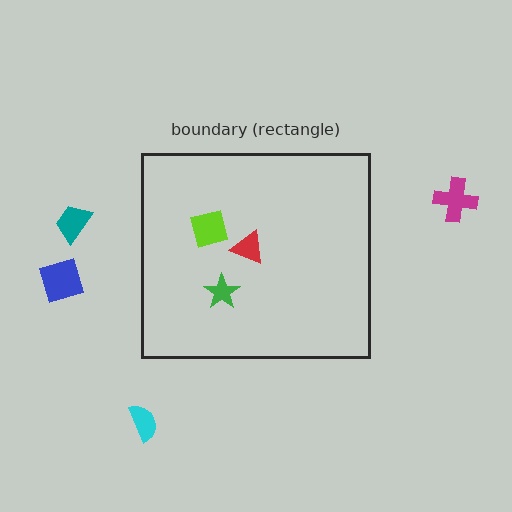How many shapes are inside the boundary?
3 inside, 4 outside.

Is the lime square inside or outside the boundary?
Inside.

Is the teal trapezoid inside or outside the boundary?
Outside.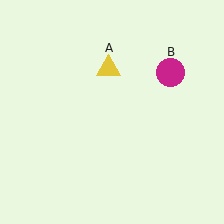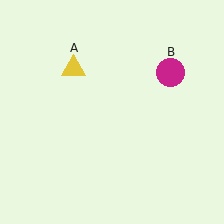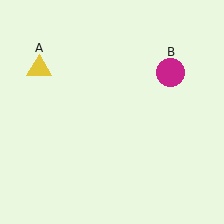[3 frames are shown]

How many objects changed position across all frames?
1 object changed position: yellow triangle (object A).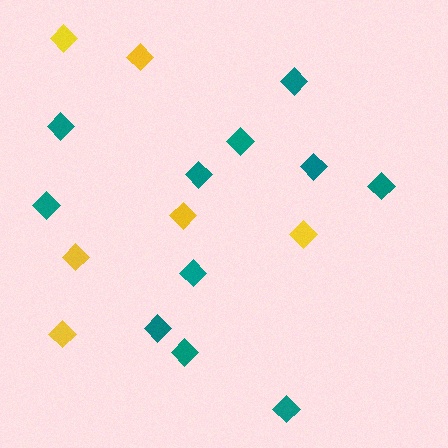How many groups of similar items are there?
There are 2 groups: one group of yellow diamonds (6) and one group of teal diamonds (11).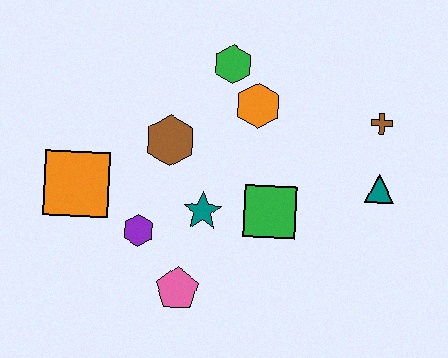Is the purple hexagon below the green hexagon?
Yes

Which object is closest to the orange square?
The purple hexagon is closest to the orange square.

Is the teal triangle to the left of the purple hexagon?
No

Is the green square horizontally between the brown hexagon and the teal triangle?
Yes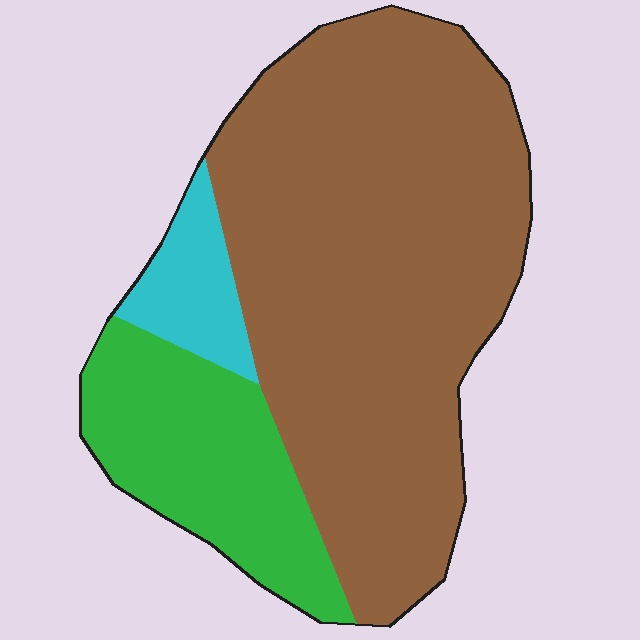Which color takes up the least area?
Cyan, at roughly 10%.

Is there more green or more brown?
Brown.